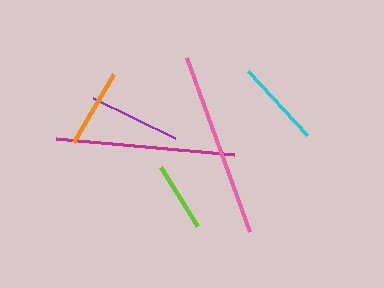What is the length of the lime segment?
The lime segment is approximately 70 pixels long.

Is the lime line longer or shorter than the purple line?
The purple line is longer than the lime line.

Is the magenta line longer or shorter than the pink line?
The pink line is longer than the magenta line.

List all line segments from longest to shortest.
From longest to shortest: pink, magenta, purple, cyan, orange, lime.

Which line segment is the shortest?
The lime line is the shortest at approximately 70 pixels.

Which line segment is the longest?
The pink line is the longest at approximately 185 pixels.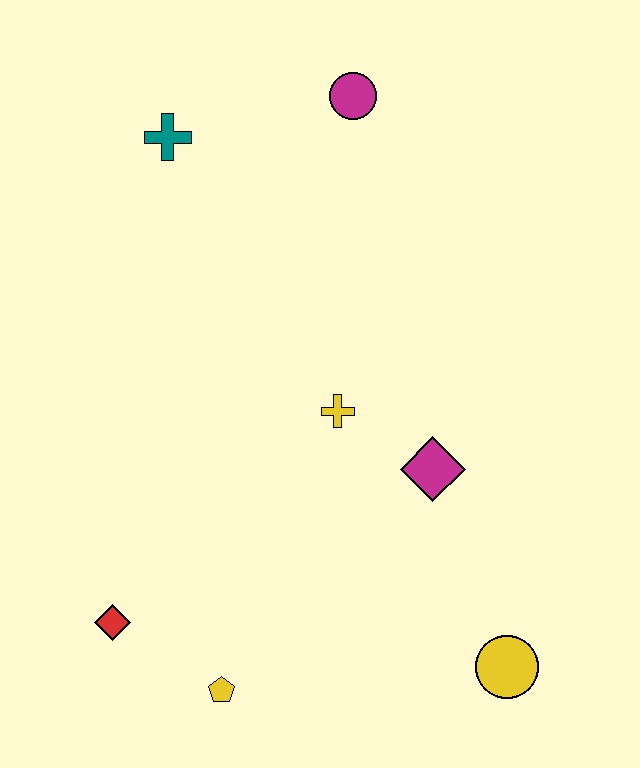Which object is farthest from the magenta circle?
The yellow pentagon is farthest from the magenta circle.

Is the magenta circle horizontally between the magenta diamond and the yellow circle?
No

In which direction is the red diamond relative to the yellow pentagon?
The red diamond is to the left of the yellow pentagon.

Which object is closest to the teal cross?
The magenta circle is closest to the teal cross.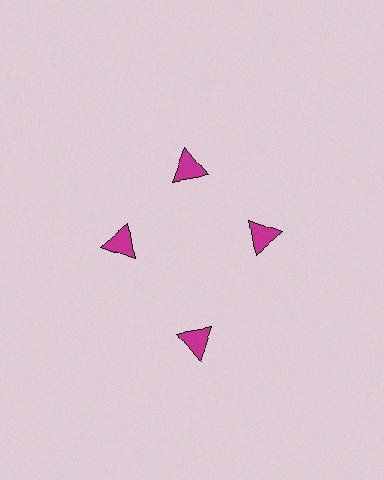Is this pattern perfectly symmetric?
No. The 4 magenta triangles are arranged in a ring, but one element near the 6 o'clock position is pushed outward from the center, breaking the 4-fold rotational symmetry.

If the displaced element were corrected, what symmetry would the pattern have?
It would have 4-fold rotational symmetry — the pattern would map onto itself every 90 degrees.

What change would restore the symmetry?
The symmetry would be restored by moving it inward, back onto the ring so that all 4 triangles sit at equal angles and equal distance from the center.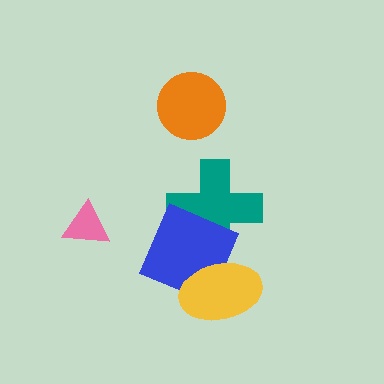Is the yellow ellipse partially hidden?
No, no other shape covers it.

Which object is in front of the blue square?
The yellow ellipse is in front of the blue square.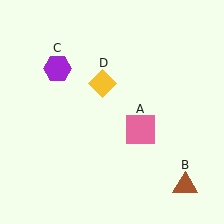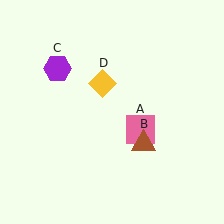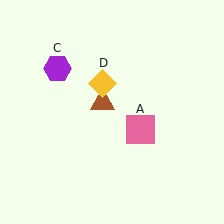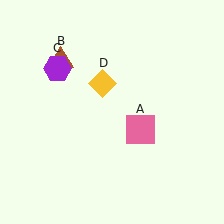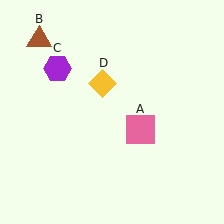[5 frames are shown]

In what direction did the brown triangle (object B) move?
The brown triangle (object B) moved up and to the left.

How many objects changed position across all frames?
1 object changed position: brown triangle (object B).